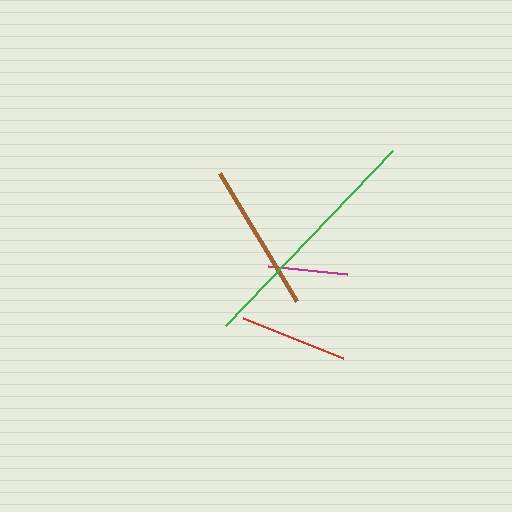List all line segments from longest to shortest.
From longest to shortest: green, brown, red, magenta.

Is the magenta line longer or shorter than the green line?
The green line is longer than the magenta line.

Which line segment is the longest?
The green line is the longest at approximately 241 pixels.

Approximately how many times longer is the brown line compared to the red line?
The brown line is approximately 1.4 times the length of the red line.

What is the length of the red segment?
The red segment is approximately 108 pixels long.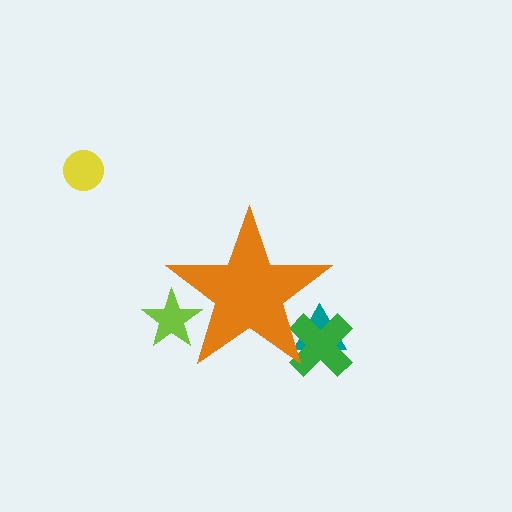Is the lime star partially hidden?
Yes, the lime star is partially hidden behind the orange star.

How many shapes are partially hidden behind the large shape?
3 shapes are partially hidden.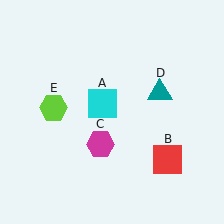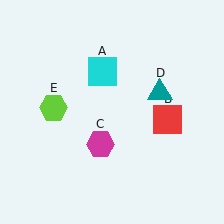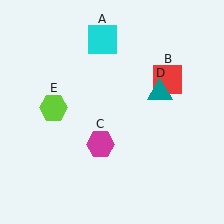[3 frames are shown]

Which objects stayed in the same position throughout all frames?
Magenta hexagon (object C) and teal triangle (object D) and lime hexagon (object E) remained stationary.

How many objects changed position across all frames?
2 objects changed position: cyan square (object A), red square (object B).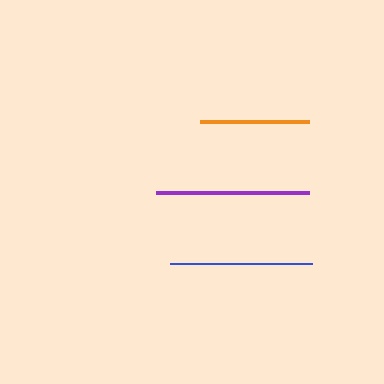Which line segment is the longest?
The purple line is the longest at approximately 153 pixels.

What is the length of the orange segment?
The orange segment is approximately 108 pixels long.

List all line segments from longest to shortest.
From longest to shortest: purple, blue, orange.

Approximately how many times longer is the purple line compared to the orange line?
The purple line is approximately 1.4 times the length of the orange line.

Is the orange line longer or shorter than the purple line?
The purple line is longer than the orange line.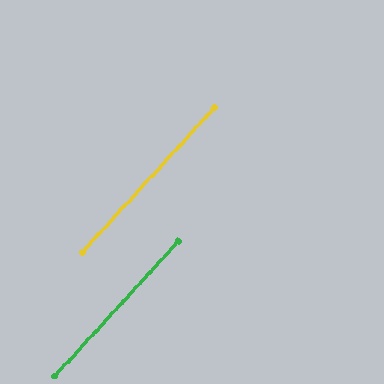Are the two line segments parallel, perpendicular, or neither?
Parallel — their directions differ by only 0.2°.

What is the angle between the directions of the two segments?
Approximately 0 degrees.